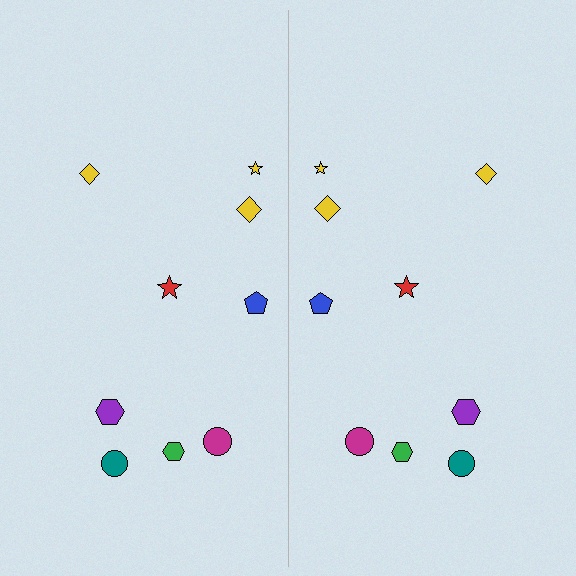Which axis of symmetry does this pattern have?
The pattern has a vertical axis of symmetry running through the center of the image.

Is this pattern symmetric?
Yes, this pattern has bilateral (reflection) symmetry.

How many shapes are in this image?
There are 18 shapes in this image.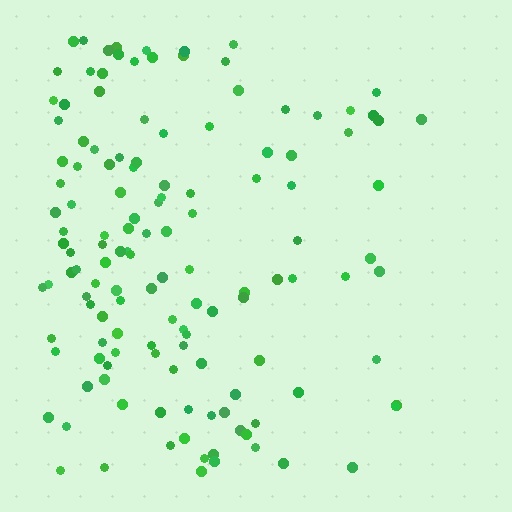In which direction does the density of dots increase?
From right to left, with the left side densest.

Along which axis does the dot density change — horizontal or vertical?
Horizontal.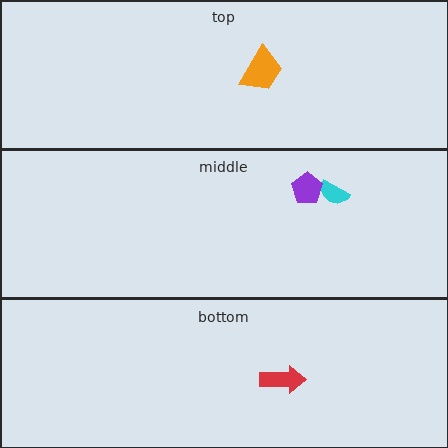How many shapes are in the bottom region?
1.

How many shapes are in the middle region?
2.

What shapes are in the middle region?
The cyan semicircle, the purple pentagon.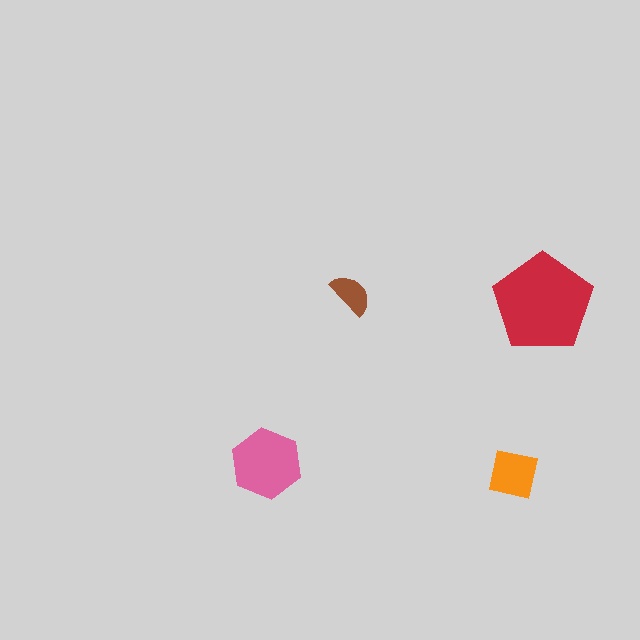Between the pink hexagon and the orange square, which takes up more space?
The pink hexagon.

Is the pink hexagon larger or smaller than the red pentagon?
Smaller.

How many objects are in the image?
There are 4 objects in the image.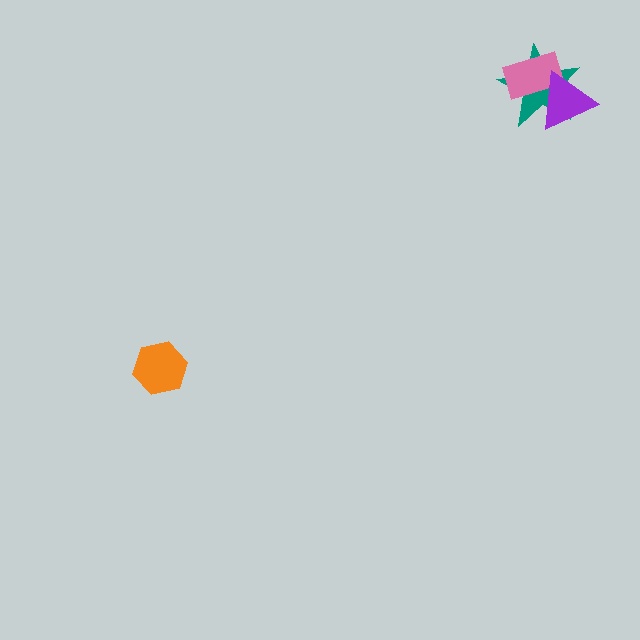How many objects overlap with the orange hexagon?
0 objects overlap with the orange hexagon.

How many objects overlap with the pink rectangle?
2 objects overlap with the pink rectangle.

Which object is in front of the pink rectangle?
The purple triangle is in front of the pink rectangle.